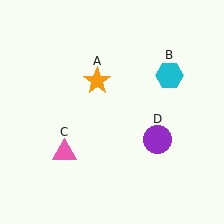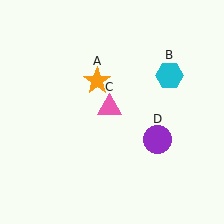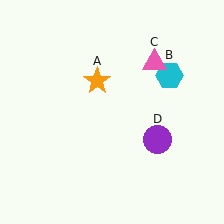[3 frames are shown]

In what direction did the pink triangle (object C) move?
The pink triangle (object C) moved up and to the right.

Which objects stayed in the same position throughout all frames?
Orange star (object A) and cyan hexagon (object B) and purple circle (object D) remained stationary.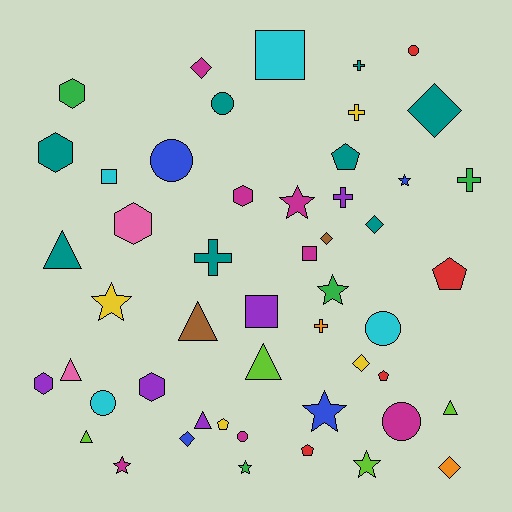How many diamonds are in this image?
There are 7 diamonds.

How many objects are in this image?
There are 50 objects.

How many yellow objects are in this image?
There are 4 yellow objects.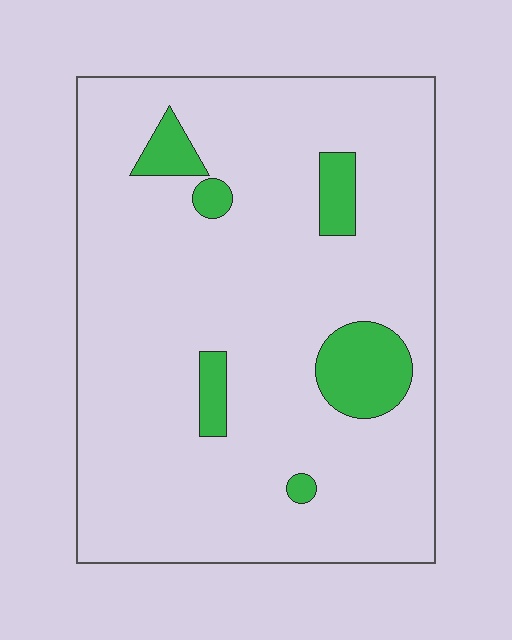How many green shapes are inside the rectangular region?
6.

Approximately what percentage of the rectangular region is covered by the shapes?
Approximately 10%.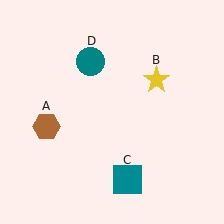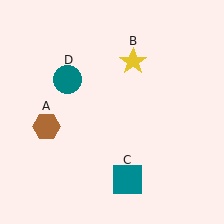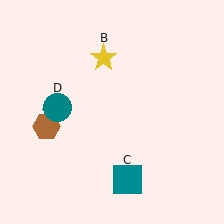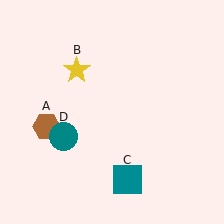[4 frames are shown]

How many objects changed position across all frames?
2 objects changed position: yellow star (object B), teal circle (object D).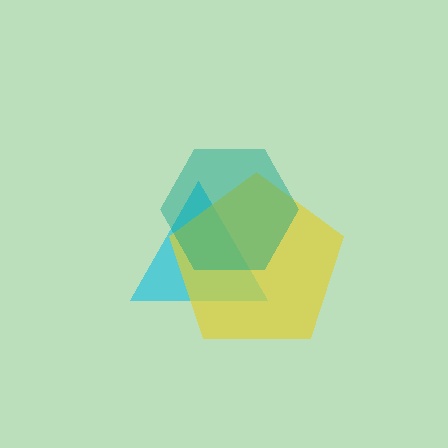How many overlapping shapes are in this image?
There are 3 overlapping shapes in the image.